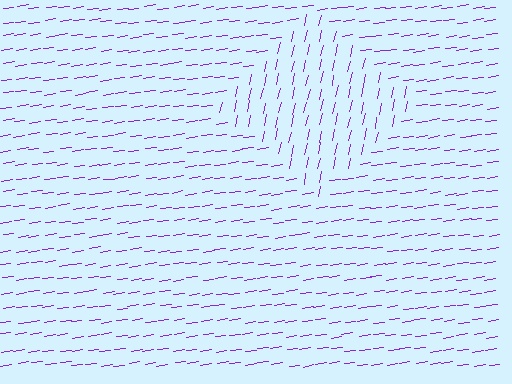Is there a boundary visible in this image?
Yes, there is a texture boundary formed by a change in line orientation.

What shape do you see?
I see a diamond.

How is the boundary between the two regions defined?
The boundary is defined purely by a change in line orientation (approximately 70 degrees difference). All lines are the same color and thickness.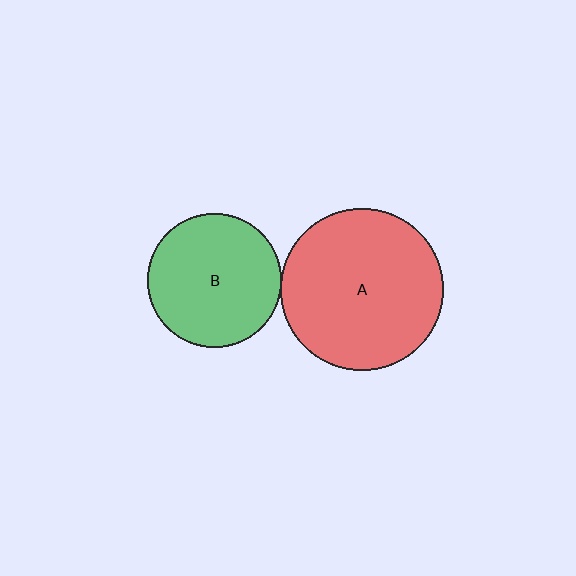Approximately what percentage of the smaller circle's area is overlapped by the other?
Approximately 5%.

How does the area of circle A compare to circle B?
Approximately 1.5 times.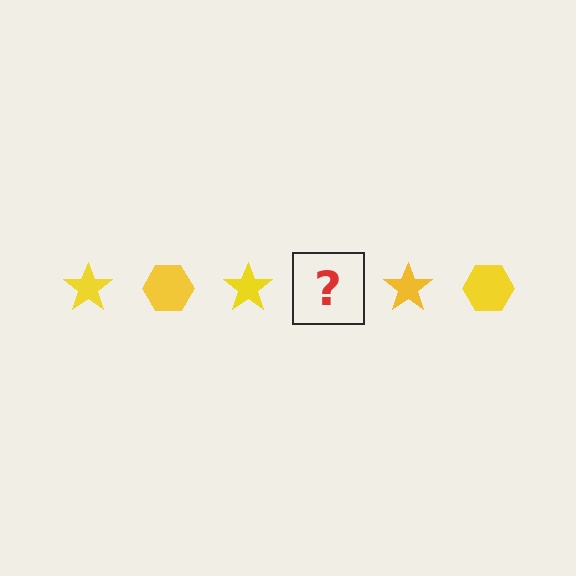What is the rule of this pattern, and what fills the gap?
The rule is that the pattern cycles through star, hexagon shapes in yellow. The gap should be filled with a yellow hexagon.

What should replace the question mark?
The question mark should be replaced with a yellow hexagon.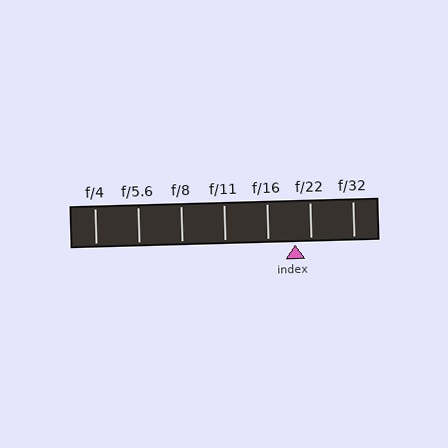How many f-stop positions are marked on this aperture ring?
There are 7 f-stop positions marked.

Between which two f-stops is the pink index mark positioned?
The index mark is between f/16 and f/22.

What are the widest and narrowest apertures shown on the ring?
The widest aperture shown is f/4 and the narrowest is f/32.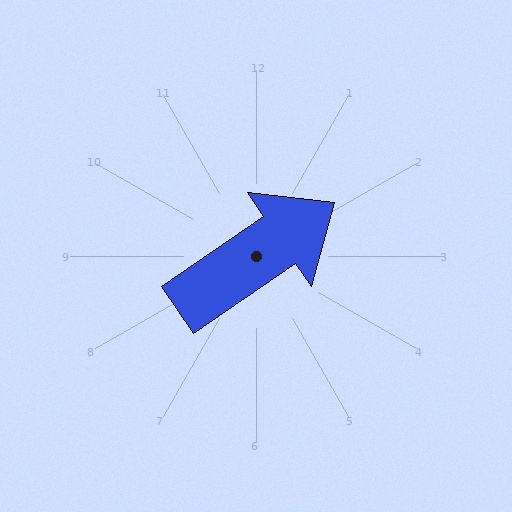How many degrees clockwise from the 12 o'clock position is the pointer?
Approximately 55 degrees.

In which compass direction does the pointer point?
Northeast.